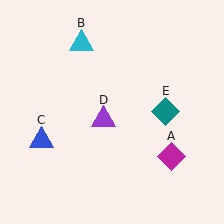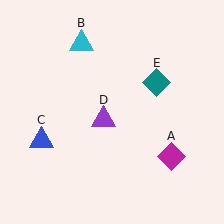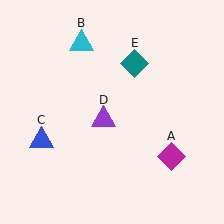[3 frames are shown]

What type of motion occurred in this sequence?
The teal diamond (object E) rotated counterclockwise around the center of the scene.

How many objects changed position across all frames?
1 object changed position: teal diamond (object E).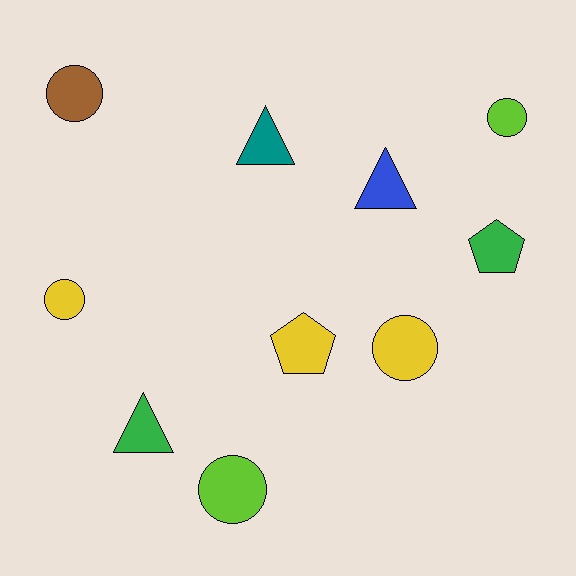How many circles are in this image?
There are 5 circles.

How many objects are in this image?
There are 10 objects.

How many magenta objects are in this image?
There are no magenta objects.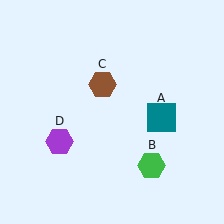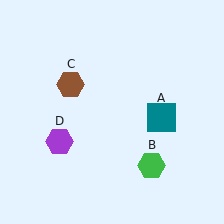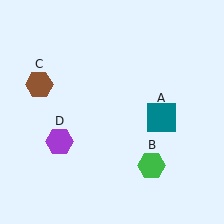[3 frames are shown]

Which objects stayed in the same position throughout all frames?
Teal square (object A) and green hexagon (object B) and purple hexagon (object D) remained stationary.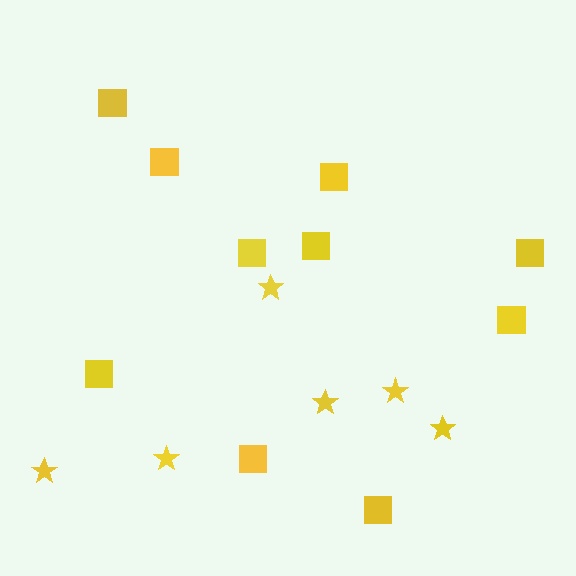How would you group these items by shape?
There are 2 groups: one group of stars (6) and one group of squares (10).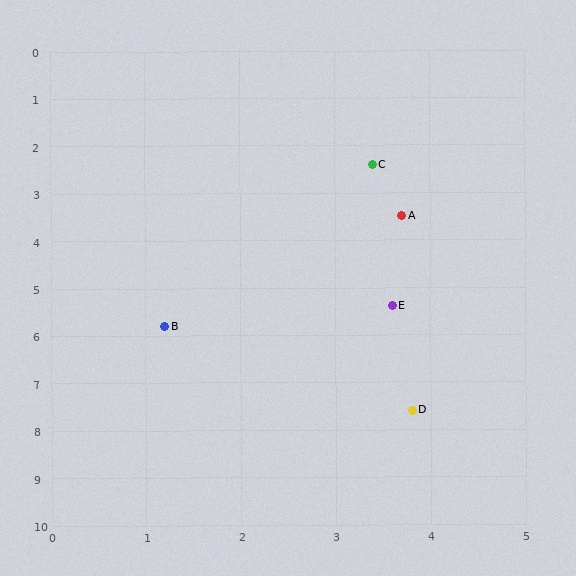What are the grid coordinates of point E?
Point E is at approximately (3.6, 5.4).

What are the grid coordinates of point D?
Point D is at approximately (3.8, 7.6).